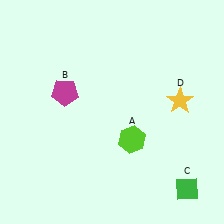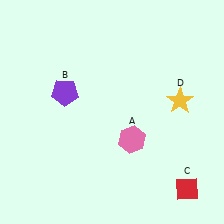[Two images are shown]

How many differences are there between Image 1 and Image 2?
There are 3 differences between the two images.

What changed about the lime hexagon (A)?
In Image 1, A is lime. In Image 2, it changed to pink.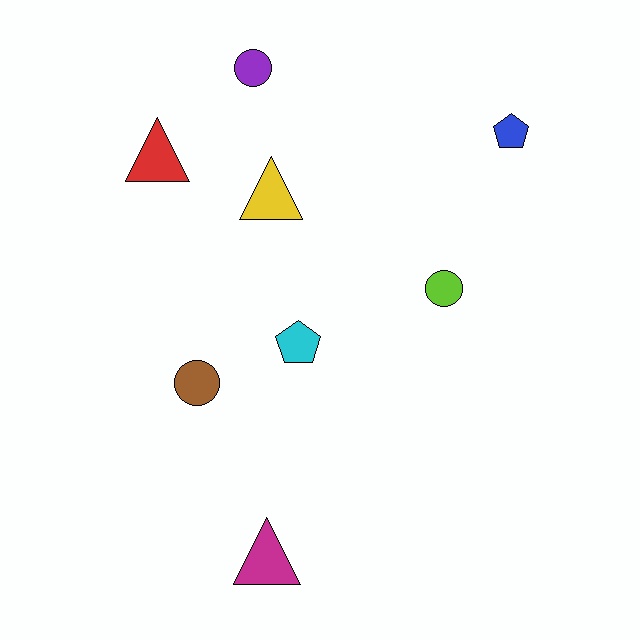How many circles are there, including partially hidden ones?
There are 3 circles.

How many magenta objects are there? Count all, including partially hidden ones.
There is 1 magenta object.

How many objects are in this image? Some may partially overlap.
There are 8 objects.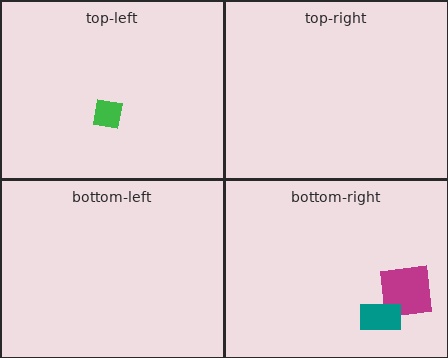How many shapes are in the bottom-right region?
2.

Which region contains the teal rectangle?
The bottom-right region.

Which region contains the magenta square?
The bottom-right region.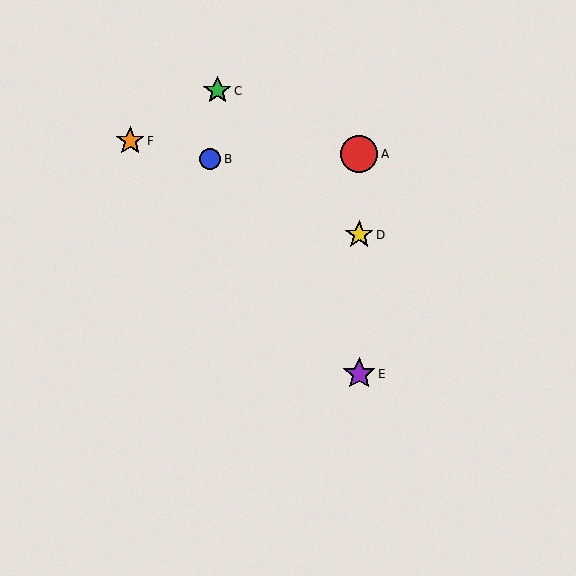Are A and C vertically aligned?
No, A is at x≈359 and C is at x≈217.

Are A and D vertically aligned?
Yes, both are at x≈359.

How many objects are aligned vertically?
3 objects (A, D, E) are aligned vertically.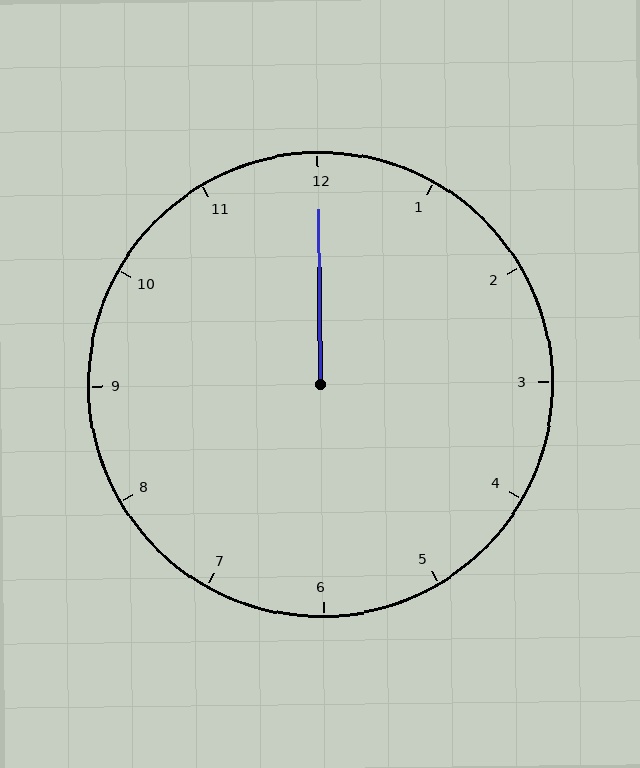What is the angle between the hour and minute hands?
Approximately 0 degrees.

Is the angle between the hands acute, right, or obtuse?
It is acute.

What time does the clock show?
12:00.